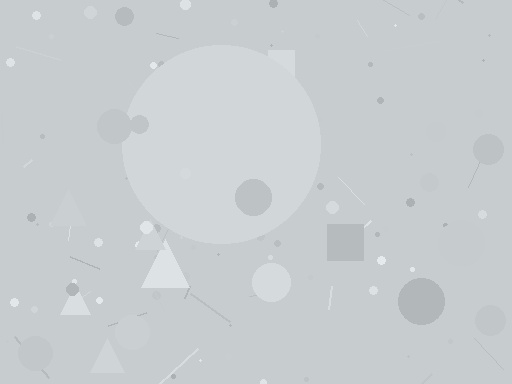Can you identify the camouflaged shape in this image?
The camouflaged shape is a circle.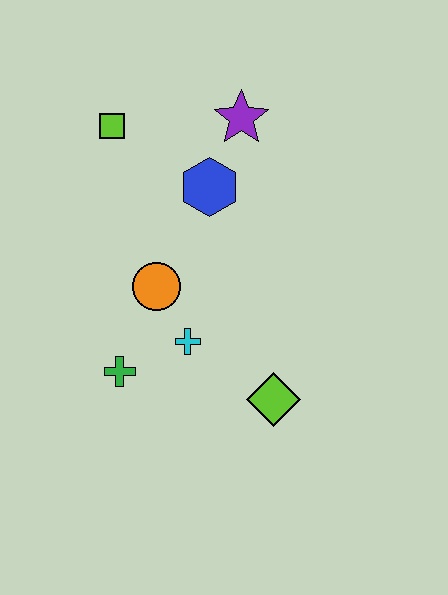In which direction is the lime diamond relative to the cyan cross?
The lime diamond is to the right of the cyan cross.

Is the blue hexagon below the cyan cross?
No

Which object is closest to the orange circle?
The cyan cross is closest to the orange circle.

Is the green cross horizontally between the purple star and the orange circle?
No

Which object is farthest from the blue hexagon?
The lime diamond is farthest from the blue hexagon.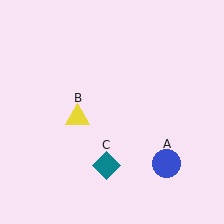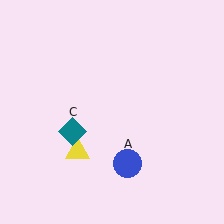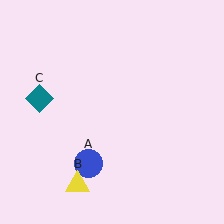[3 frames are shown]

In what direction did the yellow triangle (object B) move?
The yellow triangle (object B) moved down.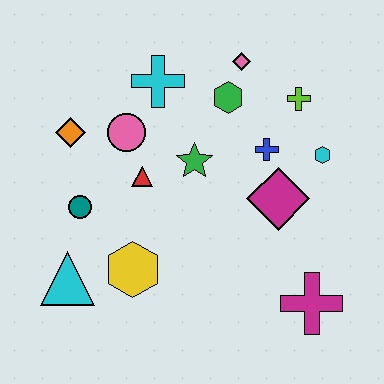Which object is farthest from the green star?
The magenta cross is farthest from the green star.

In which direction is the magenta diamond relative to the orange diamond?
The magenta diamond is to the right of the orange diamond.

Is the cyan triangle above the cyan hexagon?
No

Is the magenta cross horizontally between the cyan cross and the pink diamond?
No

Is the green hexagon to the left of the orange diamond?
No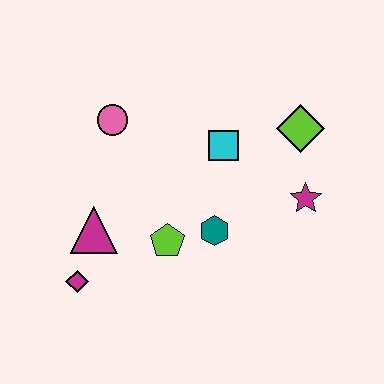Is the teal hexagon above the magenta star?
No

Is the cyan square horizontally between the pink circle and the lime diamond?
Yes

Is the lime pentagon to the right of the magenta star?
No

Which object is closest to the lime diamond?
The magenta star is closest to the lime diamond.